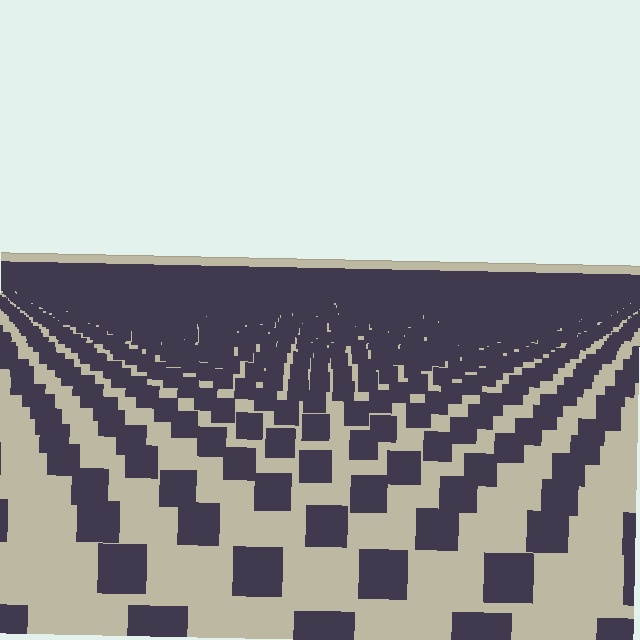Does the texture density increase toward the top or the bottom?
Density increases toward the top.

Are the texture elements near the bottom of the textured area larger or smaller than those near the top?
Larger. Near the bottom, elements are closer to the viewer and appear at a bigger on-screen size.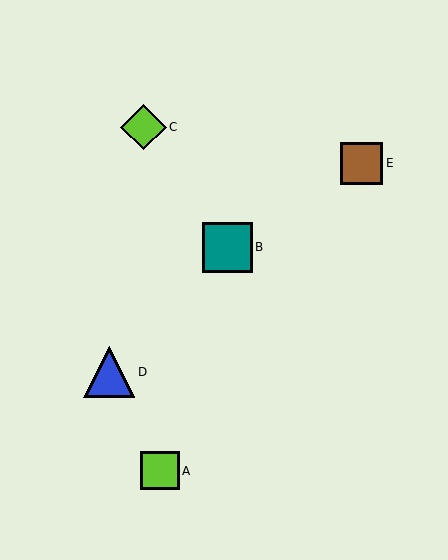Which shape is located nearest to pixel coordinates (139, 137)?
The lime diamond (labeled C) at (143, 127) is nearest to that location.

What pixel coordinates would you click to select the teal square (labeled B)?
Click at (227, 247) to select the teal square B.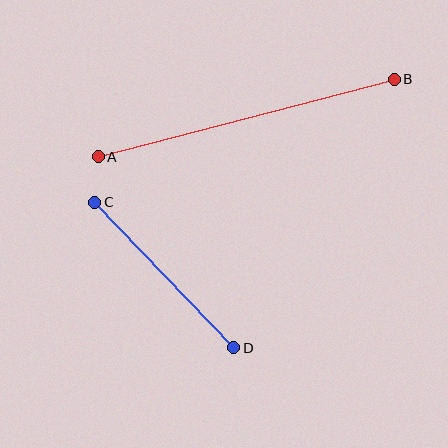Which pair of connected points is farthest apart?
Points A and B are farthest apart.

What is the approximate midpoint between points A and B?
The midpoint is at approximately (246, 118) pixels.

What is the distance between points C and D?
The distance is approximately 202 pixels.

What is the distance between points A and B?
The distance is approximately 306 pixels.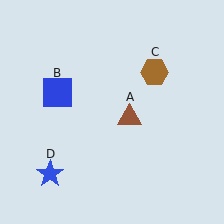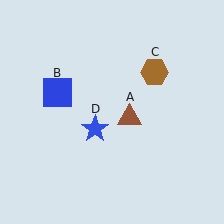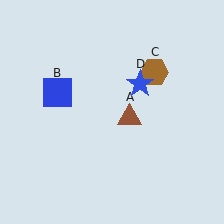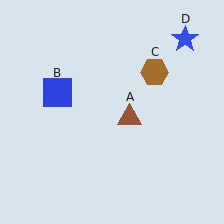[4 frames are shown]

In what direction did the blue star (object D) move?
The blue star (object D) moved up and to the right.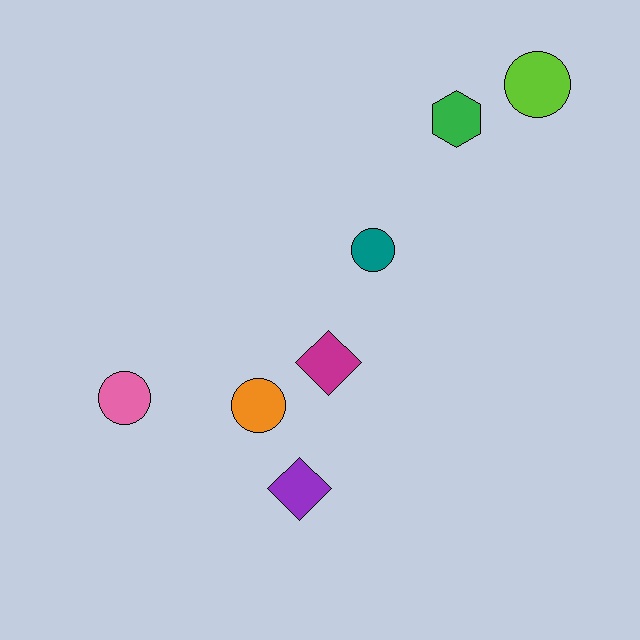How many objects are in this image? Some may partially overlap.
There are 7 objects.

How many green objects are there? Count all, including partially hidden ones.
There is 1 green object.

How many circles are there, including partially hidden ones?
There are 4 circles.